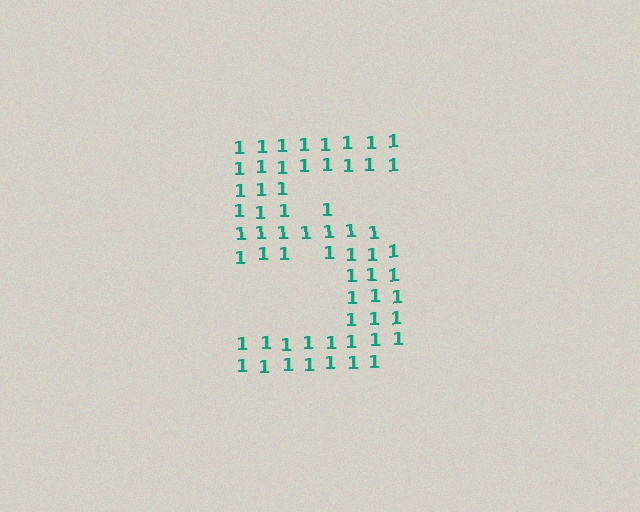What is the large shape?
The large shape is the digit 5.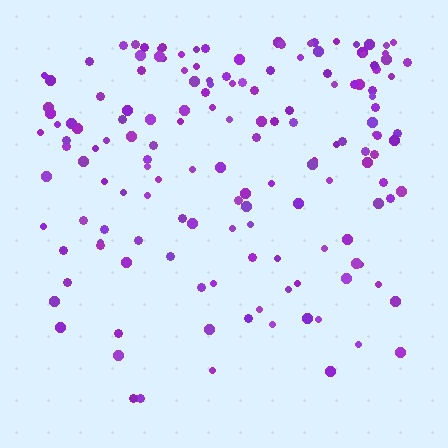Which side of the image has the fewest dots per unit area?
The bottom.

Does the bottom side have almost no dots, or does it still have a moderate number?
Still a moderate number, just noticeably fewer than the top.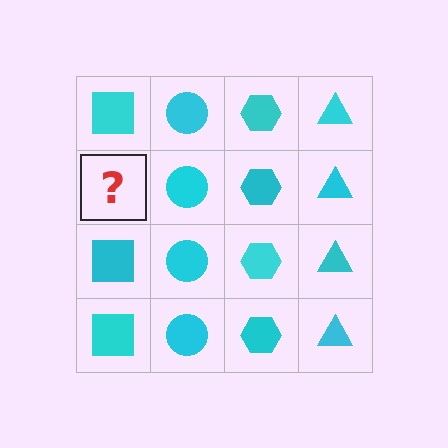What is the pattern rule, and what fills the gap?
The rule is that each column has a consistent shape. The gap should be filled with a cyan square.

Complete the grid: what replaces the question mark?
The question mark should be replaced with a cyan square.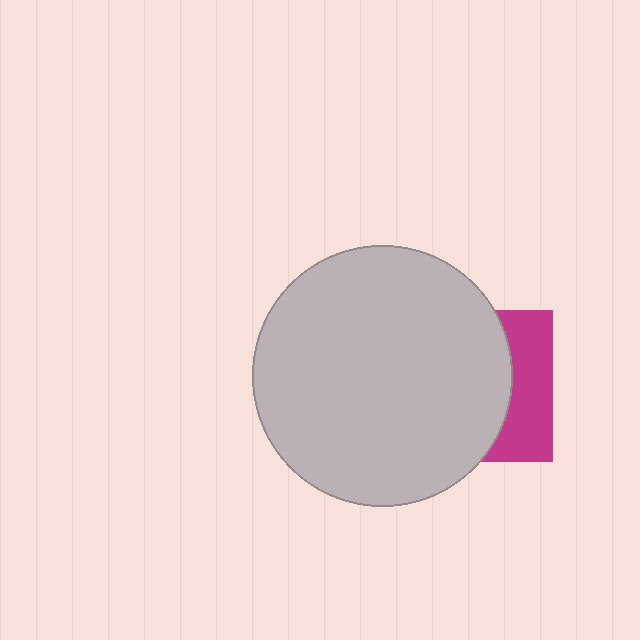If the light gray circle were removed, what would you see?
You would see the complete magenta square.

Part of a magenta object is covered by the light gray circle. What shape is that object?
It is a square.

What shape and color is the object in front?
The object in front is a light gray circle.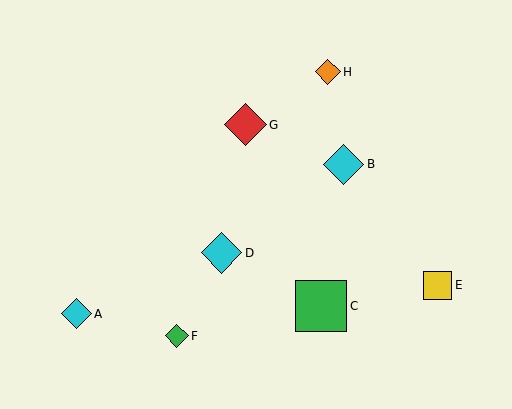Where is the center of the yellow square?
The center of the yellow square is at (438, 285).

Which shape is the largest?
The green square (labeled C) is the largest.